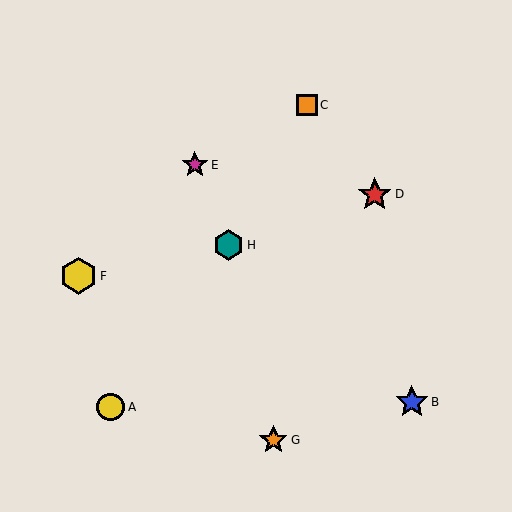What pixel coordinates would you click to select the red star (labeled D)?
Click at (375, 194) to select the red star D.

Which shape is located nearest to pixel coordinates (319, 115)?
The orange square (labeled C) at (307, 105) is nearest to that location.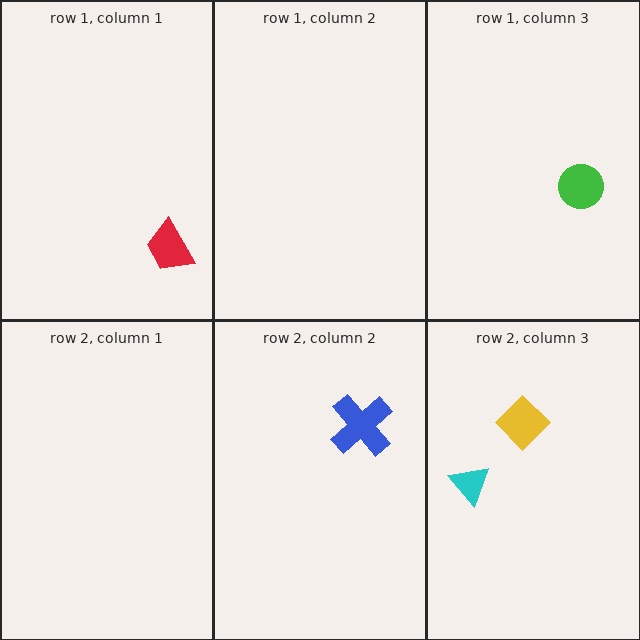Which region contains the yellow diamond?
The row 2, column 3 region.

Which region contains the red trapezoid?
The row 1, column 1 region.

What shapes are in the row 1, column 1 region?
The red trapezoid.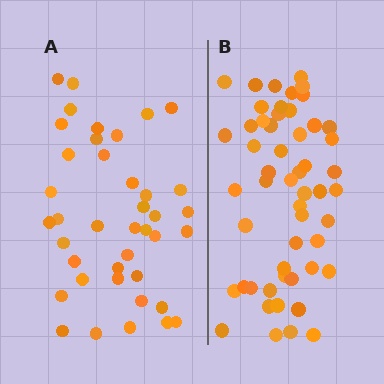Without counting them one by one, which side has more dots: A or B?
Region B (the right region) has more dots.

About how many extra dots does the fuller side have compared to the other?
Region B has approximately 15 more dots than region A.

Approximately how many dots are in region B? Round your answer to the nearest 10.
About 50 dots. (The exact count is 53, which rounds to 50.)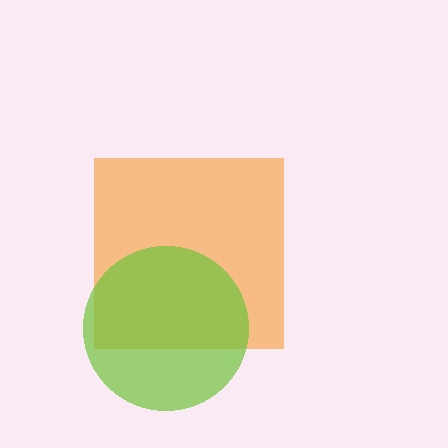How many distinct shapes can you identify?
There are 2 distinct shapes: an orange square, a lime circle.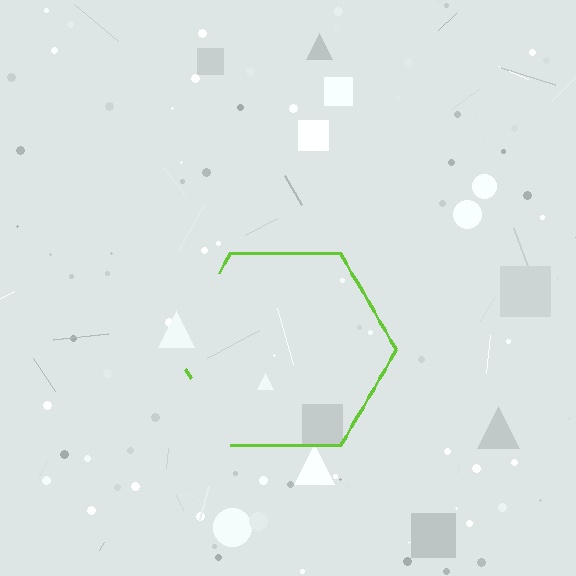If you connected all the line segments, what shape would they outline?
They would outline a hexagon.